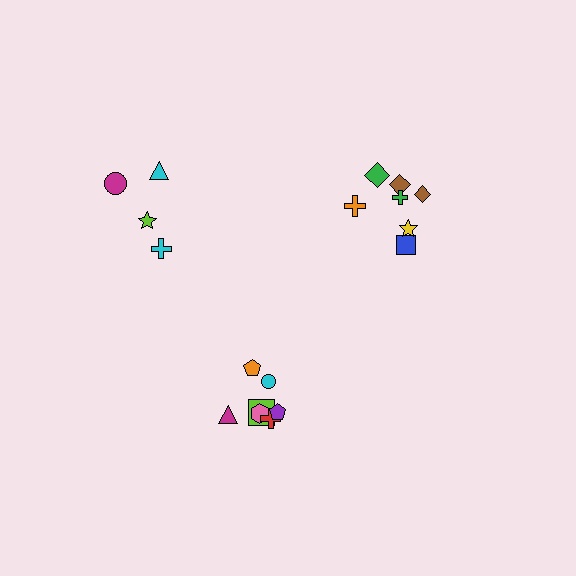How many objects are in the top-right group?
There are 7 objects.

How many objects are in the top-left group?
There are 4 objects.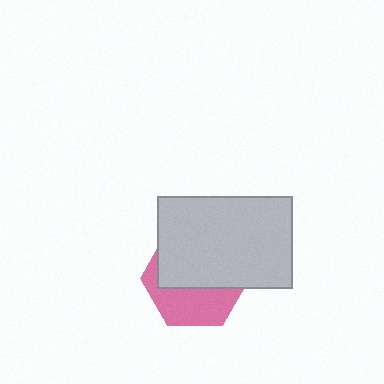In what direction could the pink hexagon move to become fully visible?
The pink hexagon could move down. That would shift it out from behind the light gray rectangle entirely.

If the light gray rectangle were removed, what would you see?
You would see the complete pink hexagon.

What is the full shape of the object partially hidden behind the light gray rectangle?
The partially hidden object is a pink hexagon.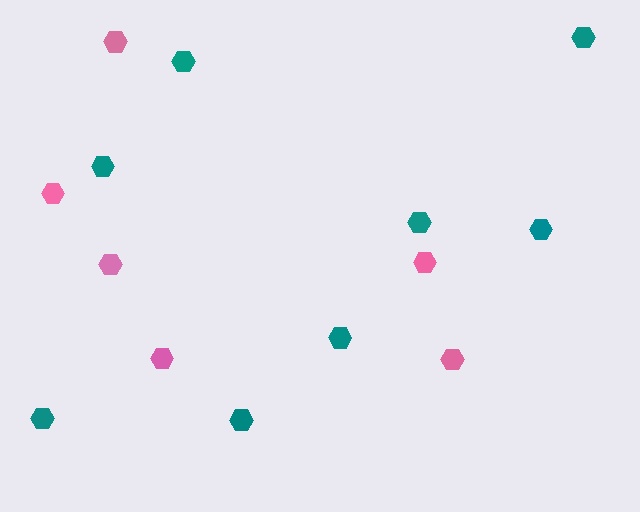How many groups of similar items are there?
There are 2 groups: one group of teal hexagons (8) and one group of pink hexagons (6).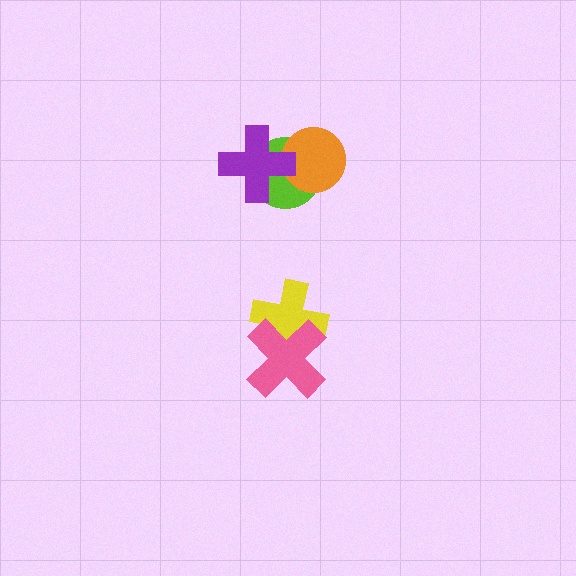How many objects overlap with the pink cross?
1 object overlaps with the pink cross.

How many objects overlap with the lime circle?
2 objects overlap with the lime circle.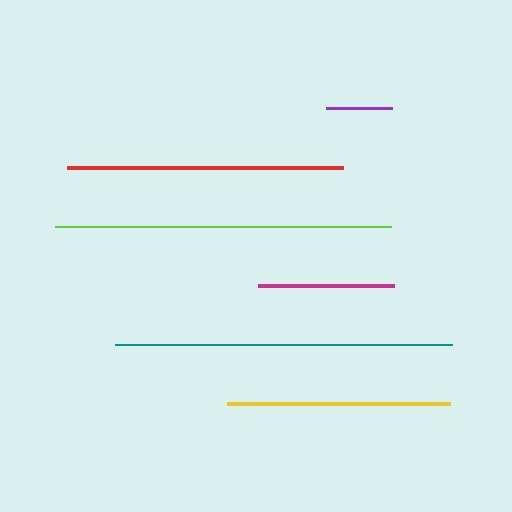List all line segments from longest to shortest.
From longest to shortest: teal, lime, red, yellow, magenta, purple.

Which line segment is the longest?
The teal line is the longest at approximately 337 pixels.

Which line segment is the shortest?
The purple line is the shortest at approximately 66 pixels.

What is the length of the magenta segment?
The magenta segment is approximately 136 pixels long.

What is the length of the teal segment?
The teal segment is approximately 337 pixels long.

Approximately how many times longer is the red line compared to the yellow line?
The red line is approximately 1.2 times the length of the yellow line.